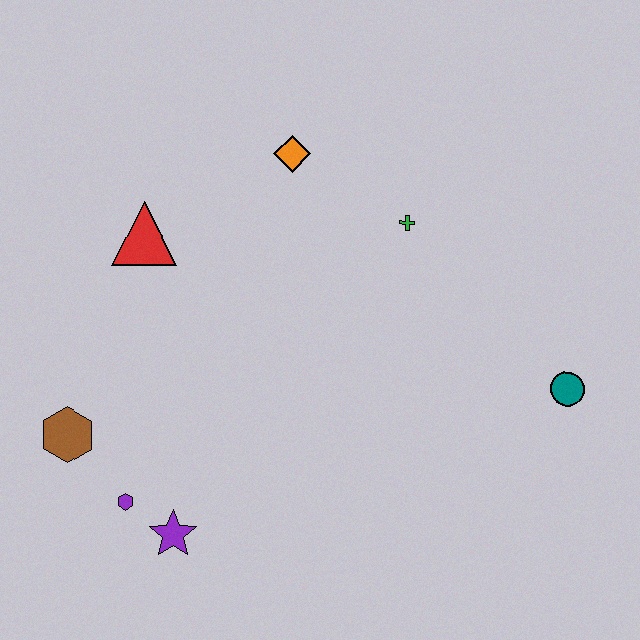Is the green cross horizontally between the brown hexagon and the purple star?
No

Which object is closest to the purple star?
The purple hexagon is closest to the purple star.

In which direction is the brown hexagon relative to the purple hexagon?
The brown hexagon is above the purple hexagon.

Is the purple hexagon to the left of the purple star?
Yes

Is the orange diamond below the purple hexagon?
No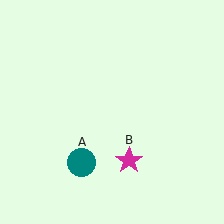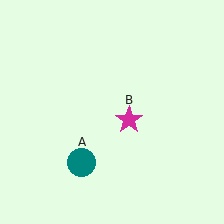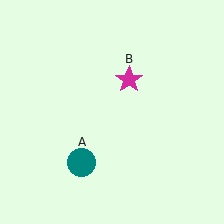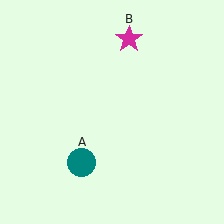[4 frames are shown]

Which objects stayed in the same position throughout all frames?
Teal circle (object A) remained stationary.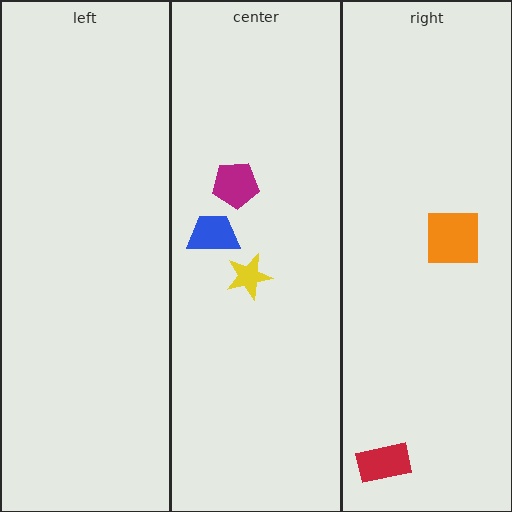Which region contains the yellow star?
The center region.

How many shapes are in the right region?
2.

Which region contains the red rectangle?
The right region.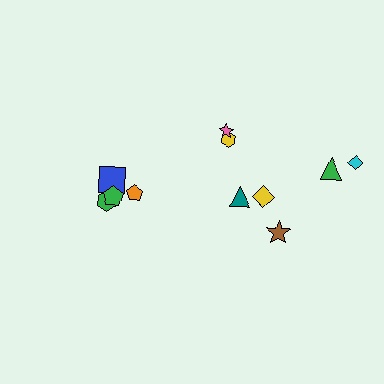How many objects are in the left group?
There are 4 objects.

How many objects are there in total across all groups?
There are 11 objects.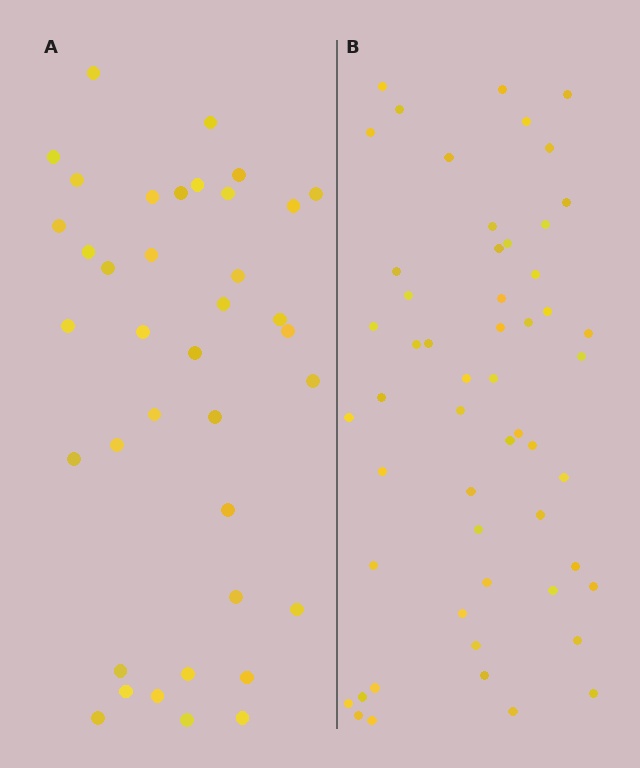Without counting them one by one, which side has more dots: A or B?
Region B (the right region) has more dots.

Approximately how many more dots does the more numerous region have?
Region B has approximately 15 more dots than region A.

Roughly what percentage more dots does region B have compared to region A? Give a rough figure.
About 40% more.